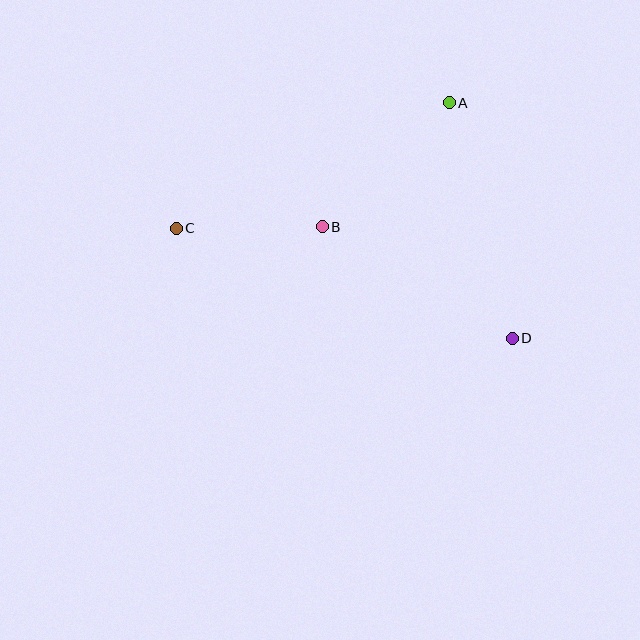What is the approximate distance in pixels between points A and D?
The distance between A and D is approximately 244 pixels.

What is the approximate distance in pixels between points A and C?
The distance between A and C is approximately 300 pixels.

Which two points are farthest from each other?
Points C and D are farthest from each other.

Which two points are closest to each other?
Points B and C are closest to each other.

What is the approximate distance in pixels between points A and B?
The distance between A and B is approximately 178 pixels.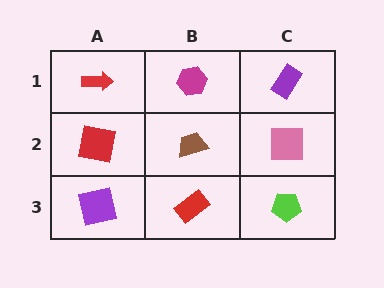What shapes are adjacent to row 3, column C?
A pink square (row 2, column C), a red rectangle (row 3, column B).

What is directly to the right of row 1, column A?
A magenta hexagon.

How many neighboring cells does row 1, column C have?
2.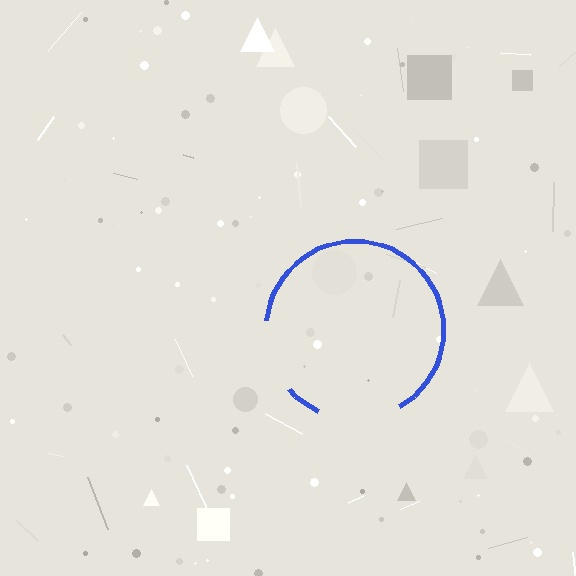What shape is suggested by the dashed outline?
The dashed outline suggests a circle.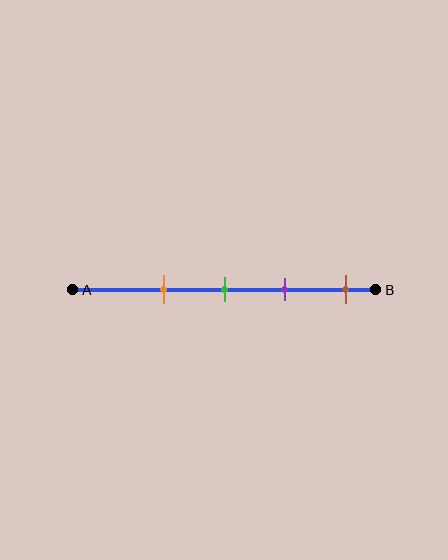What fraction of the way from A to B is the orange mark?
The orange mark is approximately 30% (0.3) of the way from A to B.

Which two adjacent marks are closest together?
The green and purple marks are the closest adjacent pair.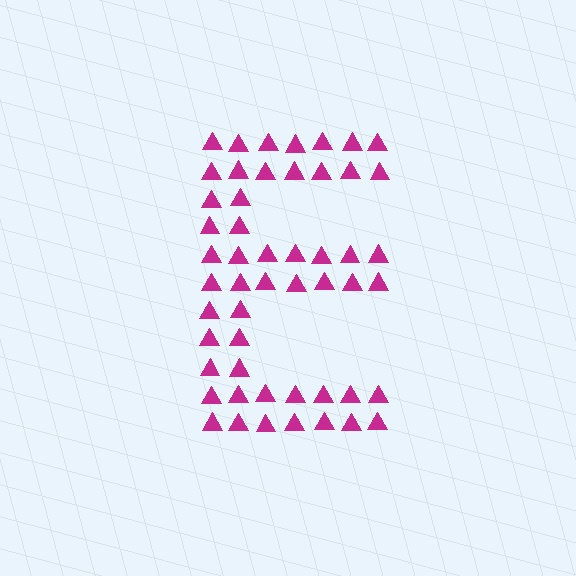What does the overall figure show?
The overall figure shows the letter E.